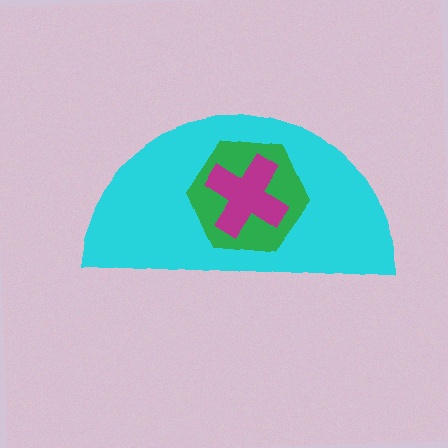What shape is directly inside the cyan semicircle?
The green hexagon.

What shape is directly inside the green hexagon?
The magenta cross.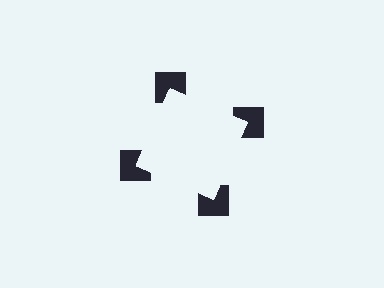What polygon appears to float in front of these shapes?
An illusory square — its edges are inferred from the aligned wedge cuts in the notched squares, not physically drawn.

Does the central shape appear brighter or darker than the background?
It typically appears slightly brighter than the background, even though no actual brightness change is drawn.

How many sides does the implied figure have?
4 sides.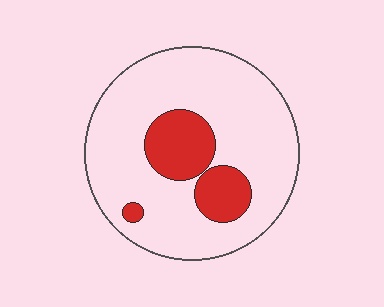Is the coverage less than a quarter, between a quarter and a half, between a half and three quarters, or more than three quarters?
Less than a quarter.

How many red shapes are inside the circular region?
3.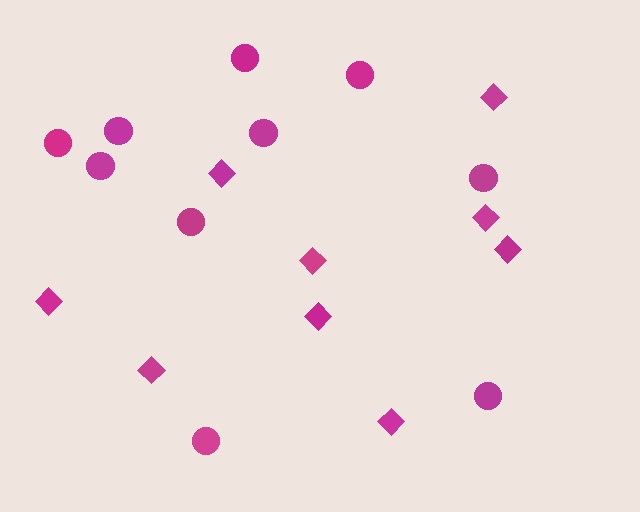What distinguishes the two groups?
There are 2 groups: one group of diamonds (9) and one group of circles (10).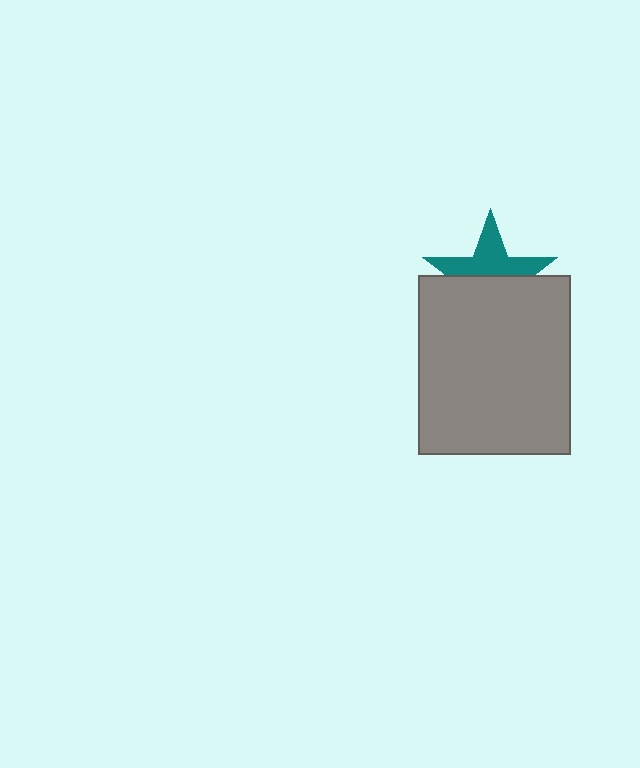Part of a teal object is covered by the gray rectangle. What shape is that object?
It is a star.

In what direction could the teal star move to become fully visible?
The teal star could move up. That would shift it out from behind the gray rectangle entirely.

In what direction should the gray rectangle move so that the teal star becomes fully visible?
The gray rectangle should move down. That is the shortest direction to clear the overlap and leave the teal star fully visible.